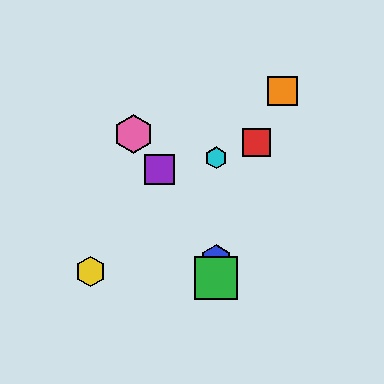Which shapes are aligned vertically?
The blue hexagon, the green square, the cyan hexagon are aligned vertically.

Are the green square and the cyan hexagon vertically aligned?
Yes, both are at x≈216.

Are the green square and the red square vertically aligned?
No, the green square is at x≈216 and the red square is at x≈256.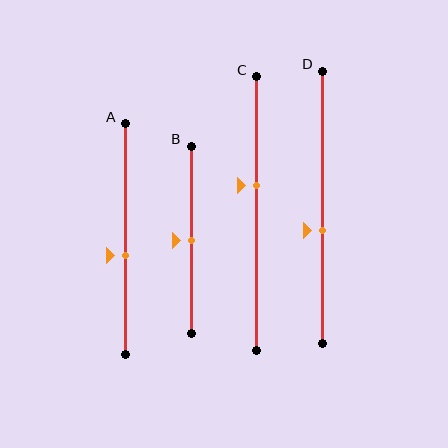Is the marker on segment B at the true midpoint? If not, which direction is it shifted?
Yes, the marker on segment B is at the true midpoint.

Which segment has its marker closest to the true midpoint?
Segment B has its marker closest to the true midpoint.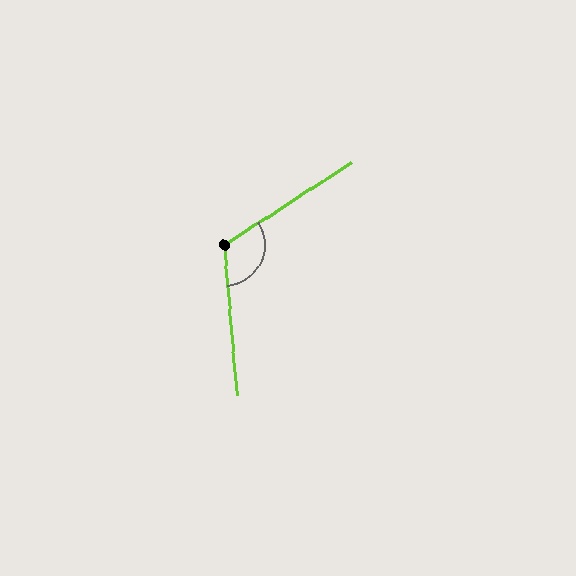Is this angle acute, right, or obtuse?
It is obtuse.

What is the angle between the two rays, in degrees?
Approximately 118 degrees.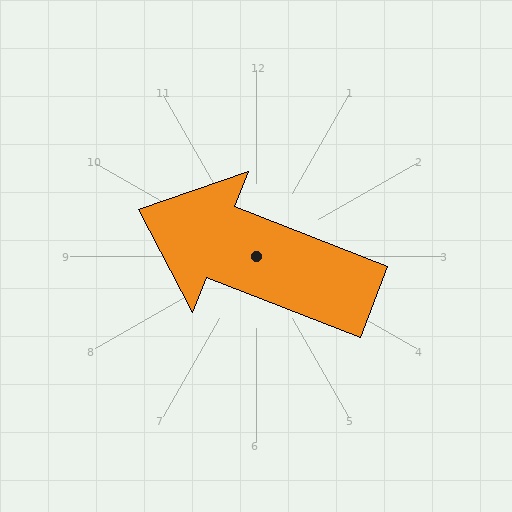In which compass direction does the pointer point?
West.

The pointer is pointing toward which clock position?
Roughly 10 o'clock.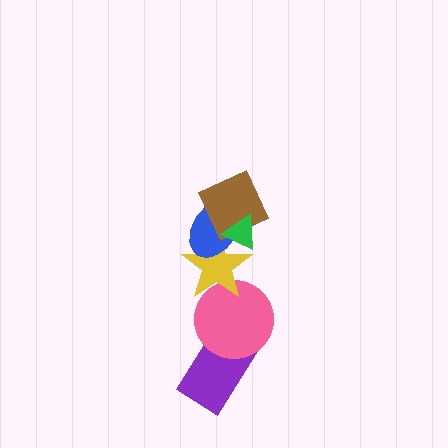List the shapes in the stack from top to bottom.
From top to bottom: the green triangle, the brown square, the blue ellipse, the yellow star, the pink circle, the purple rectangle.